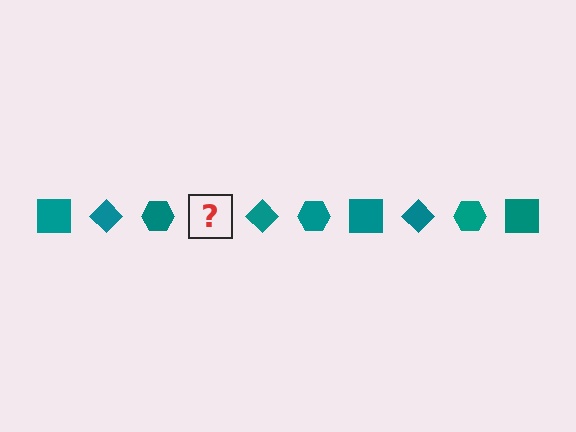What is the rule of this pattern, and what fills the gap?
The rule is that the pattern cycles through square, diamond, hexagon shapes in teal. The gap should be filled with a teal square.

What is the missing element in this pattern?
The missing element is a teal square.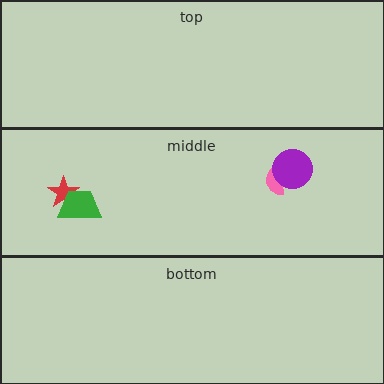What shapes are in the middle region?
The pink semicircle, the purple circle, the red star, the green trapezoid.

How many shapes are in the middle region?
4.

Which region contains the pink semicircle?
The middle region.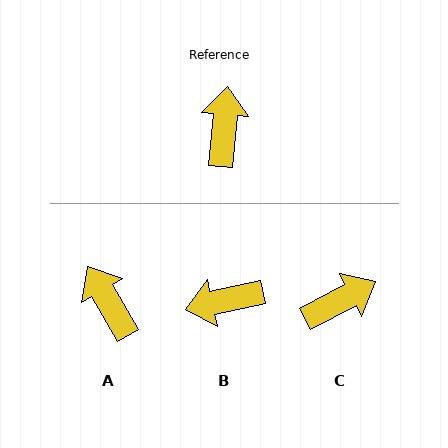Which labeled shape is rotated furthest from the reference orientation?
B, about 108 degrees away.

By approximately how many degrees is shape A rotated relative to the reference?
Approximately 35 degrees counter-clockwise.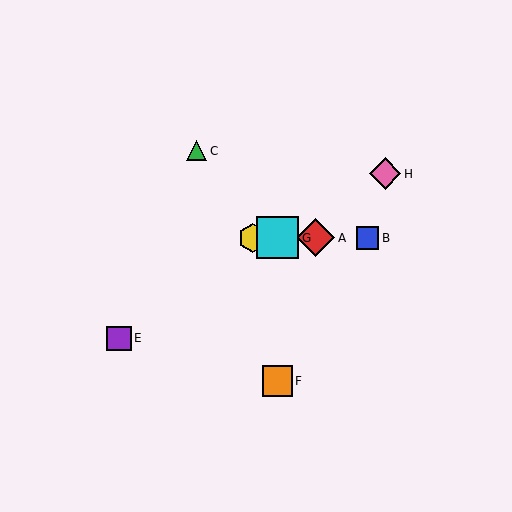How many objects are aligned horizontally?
4 objects (A, B, D, G) are aligned horizontally.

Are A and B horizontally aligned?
Yes, both are at y≈238.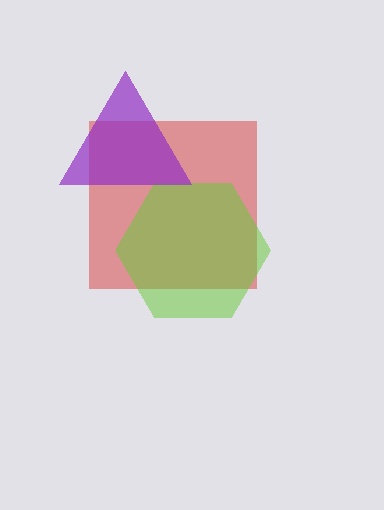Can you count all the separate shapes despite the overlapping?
Yes, there are 3 separate shapes.